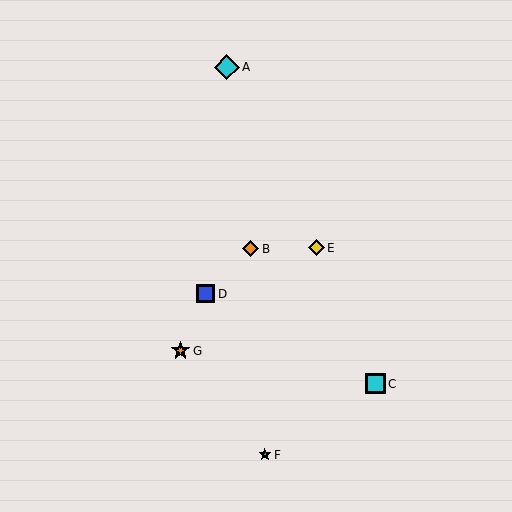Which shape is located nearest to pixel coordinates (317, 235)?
The yellow diamond (labeled E) at (316, 248) is nearest to that location.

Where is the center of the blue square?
The center of the blue square is at (206, 294).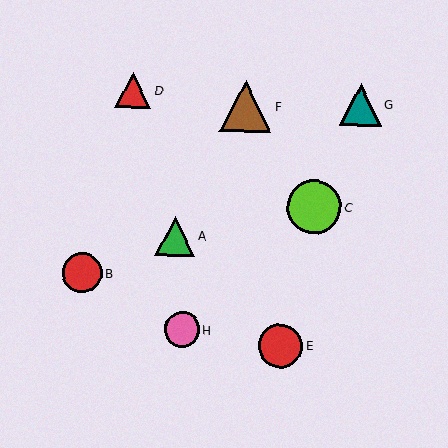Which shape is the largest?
The lime circle (labeled C) is the largest.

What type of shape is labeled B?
Shape B is a red circle.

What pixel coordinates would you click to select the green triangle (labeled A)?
Click at (175, 236) to select the green triangle A.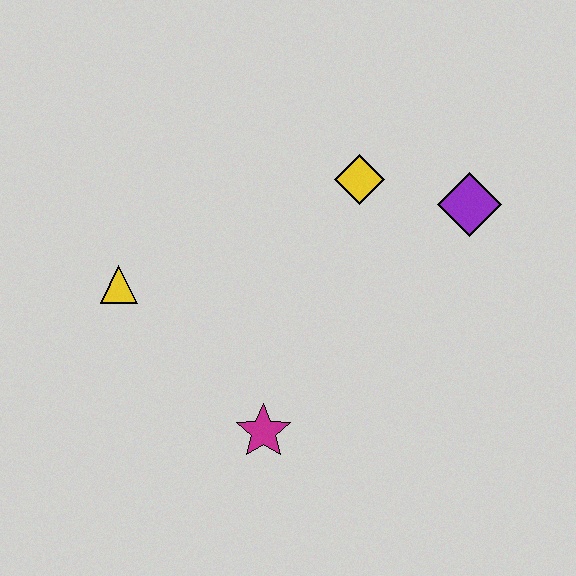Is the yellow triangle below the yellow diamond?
Yes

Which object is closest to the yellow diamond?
The purple diamond is closest to the yellow diamond.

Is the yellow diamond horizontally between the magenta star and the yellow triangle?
No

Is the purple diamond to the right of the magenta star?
Yes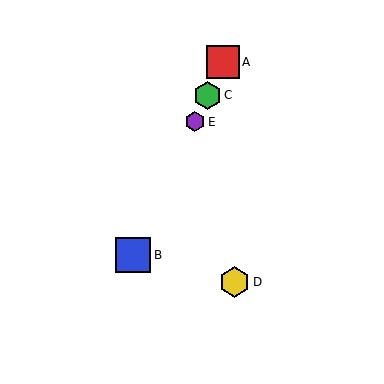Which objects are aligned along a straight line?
Objects A, B, C, E are aligned along a straight line.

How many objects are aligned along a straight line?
4 objects (A, B, C, E) are aligned along a straight line.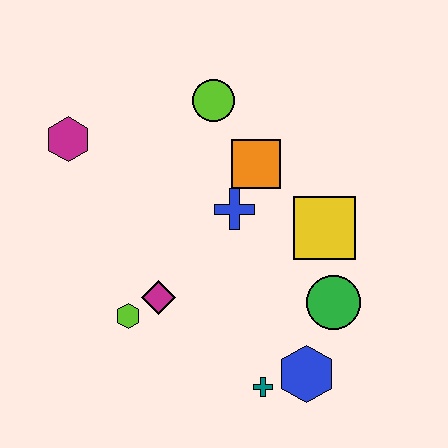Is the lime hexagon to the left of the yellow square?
Yes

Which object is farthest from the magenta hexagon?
The blue hexagon is farthest from the magenta hexagon.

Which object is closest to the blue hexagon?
The teal cross is closest to the blue hexagon.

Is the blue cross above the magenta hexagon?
No